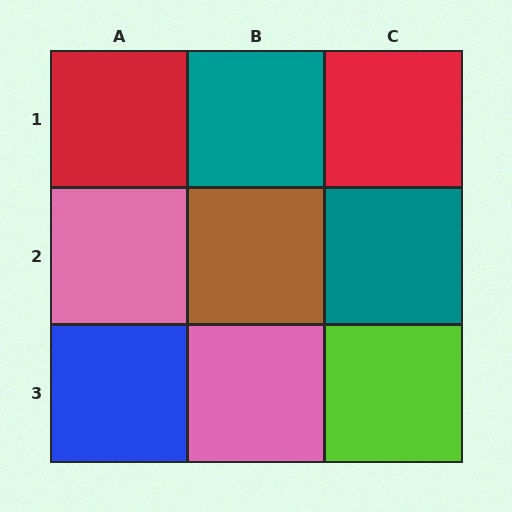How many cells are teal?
2 cells are teal.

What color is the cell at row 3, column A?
Blue.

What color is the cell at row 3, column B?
Pink.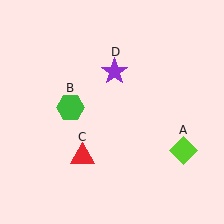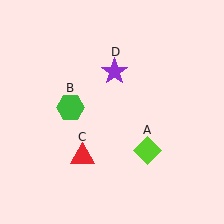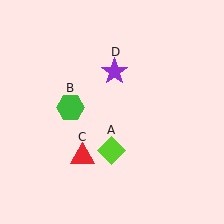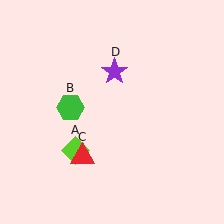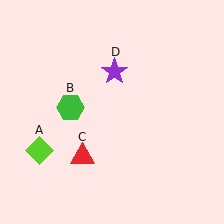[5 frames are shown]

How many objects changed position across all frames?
1 object changed position: lime diamond (object A).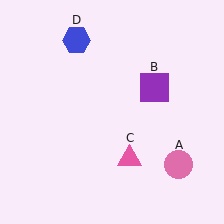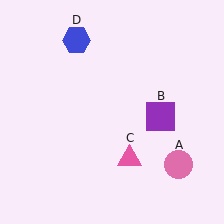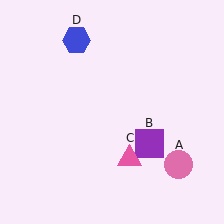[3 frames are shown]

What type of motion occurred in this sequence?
The purple square (object B) rotated clockwise around the center of the scene.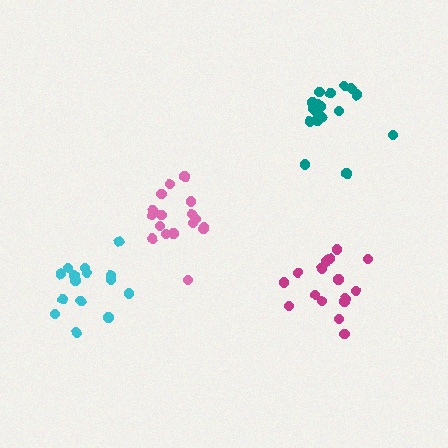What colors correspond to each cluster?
The clusters are colored: pink, magenta, cyan, teal.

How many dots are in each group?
Group 1: 17 dots, Group 2: 18 dots, Group 3: 15 dots, Group 4: 17 dots (67 total).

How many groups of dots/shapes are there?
There are 4 groups.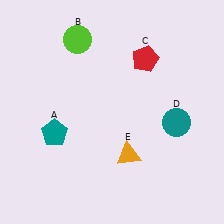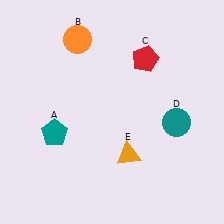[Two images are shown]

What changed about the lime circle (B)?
In Image 1, B is lime. In Image 2, it changed to orange.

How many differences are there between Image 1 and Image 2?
There is 1 difference between the two images.